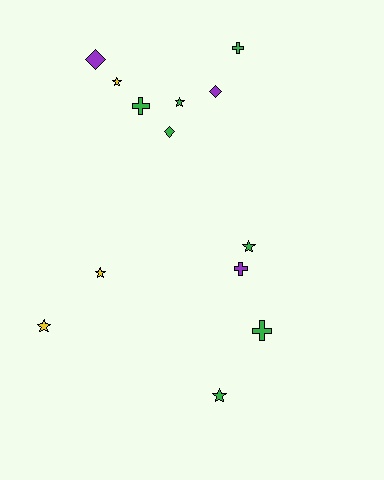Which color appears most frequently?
Green, with 7 objects.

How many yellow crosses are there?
There are no yellow crosses.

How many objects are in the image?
There are 13 objects.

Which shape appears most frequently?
Star, with 6 objects.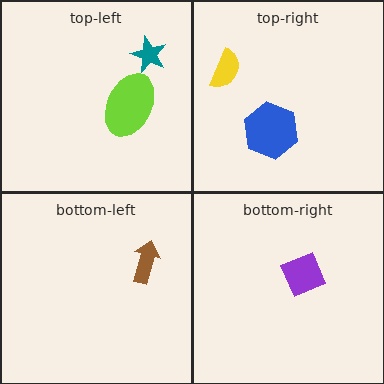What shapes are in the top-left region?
The teal star, the lime ellipse.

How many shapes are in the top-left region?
2.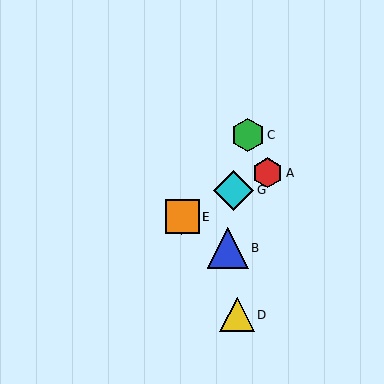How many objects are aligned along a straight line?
4 objects (A, E, F, G) are aligned along a straight line.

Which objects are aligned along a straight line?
Objects A, E, F, G are aligned along a straight line.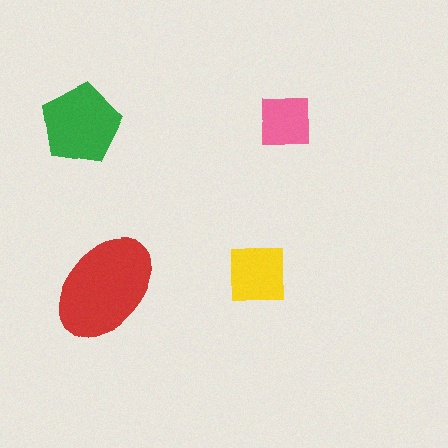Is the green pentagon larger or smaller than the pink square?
Larger.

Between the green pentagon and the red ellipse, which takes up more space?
The red ellipse.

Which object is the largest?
The red ellipse.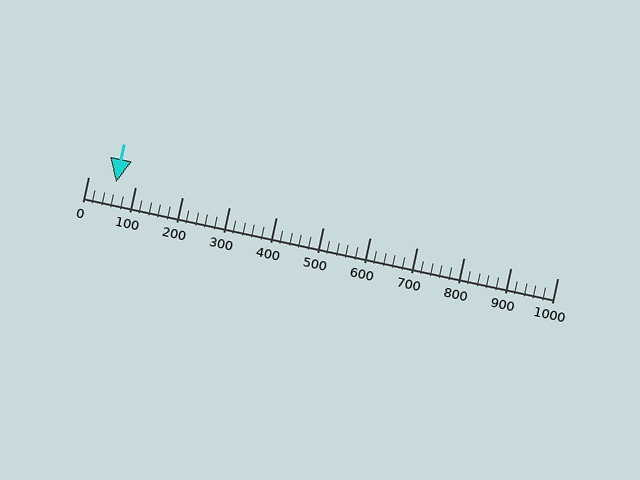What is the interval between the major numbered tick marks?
The major tick marks are spaced 100 units apart.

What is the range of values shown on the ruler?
The ruler shows values from 0 to 1000.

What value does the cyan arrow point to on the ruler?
The cyan arrow points to approximately 60.